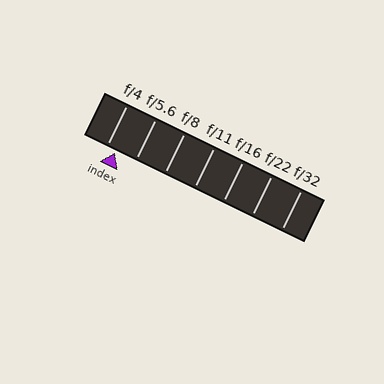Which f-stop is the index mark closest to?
The index mark is closest to f/4.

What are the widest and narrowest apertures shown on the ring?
The widest aperture shown is f/4 and the narrowest is f/32.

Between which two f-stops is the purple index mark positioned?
The index mark is between f/4 and f/5.6.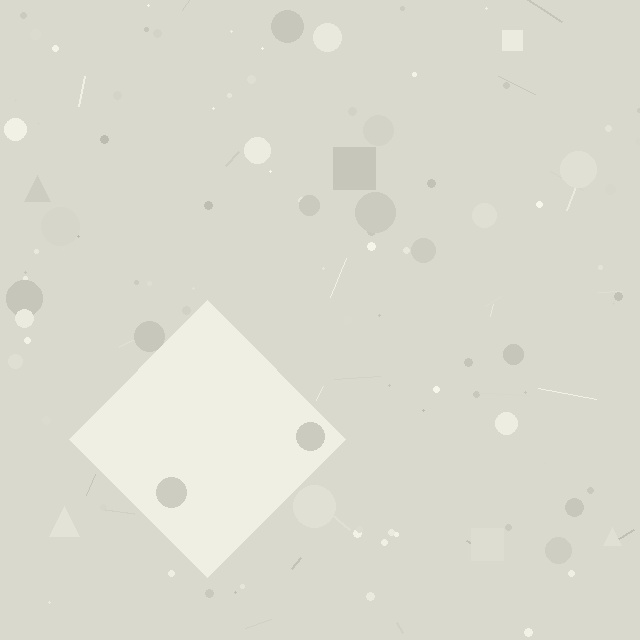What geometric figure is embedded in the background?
A diamond is embedded in the background.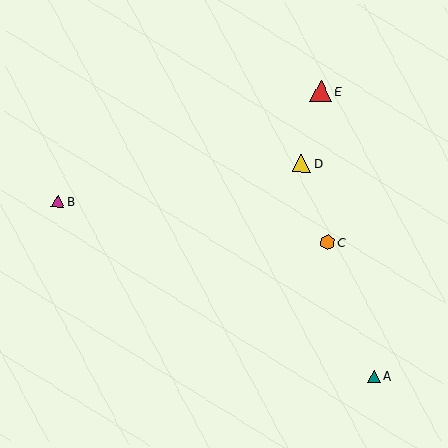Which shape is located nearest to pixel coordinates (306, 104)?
The red triangle (labeled E) at (321, 91) is nearest to that location.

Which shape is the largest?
The red triangle (labeled E) is the largest.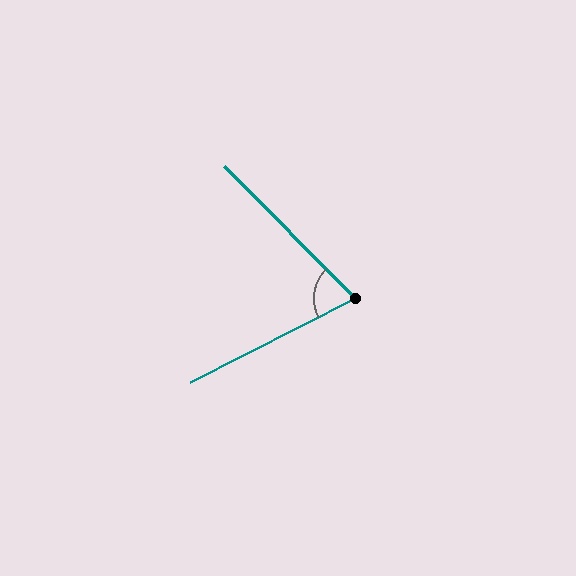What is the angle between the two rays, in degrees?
Approximately 72 degrees.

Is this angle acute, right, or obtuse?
It is acute.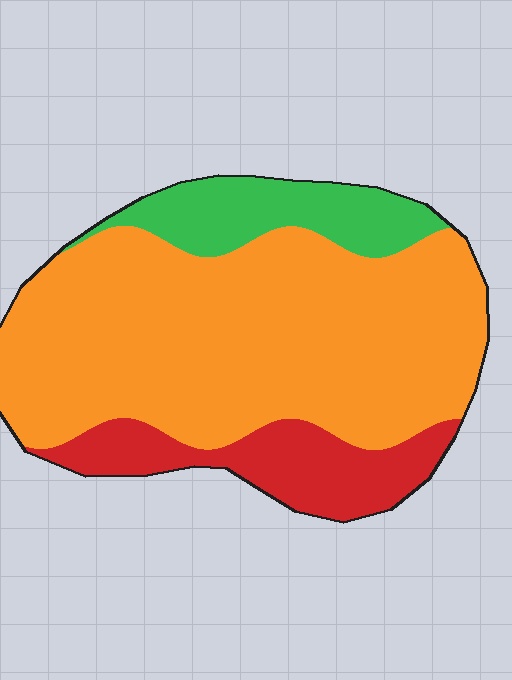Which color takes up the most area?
Orange, at roughly 70%.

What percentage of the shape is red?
Red covers 17% of the shape.